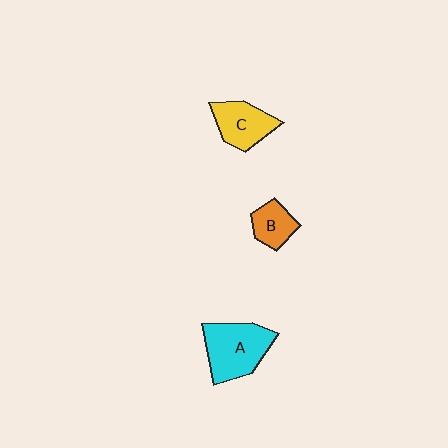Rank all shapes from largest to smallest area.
From largest to smallest: A (cyan), C (yellow), B (orange).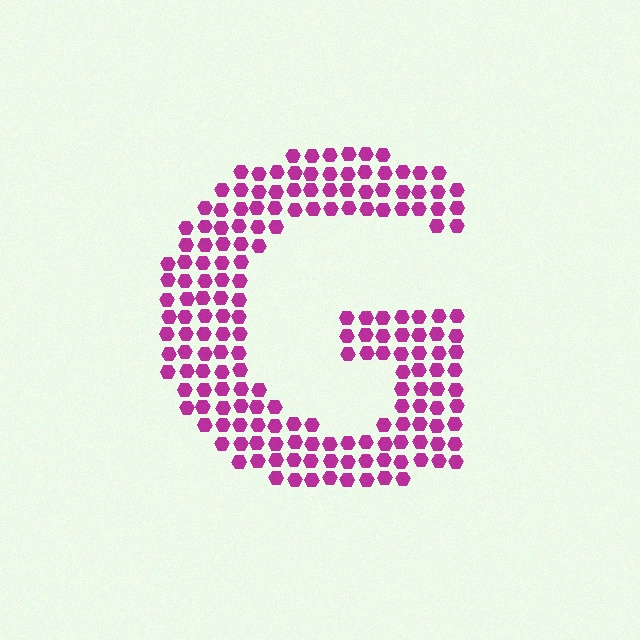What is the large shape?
The large shape is the letter G.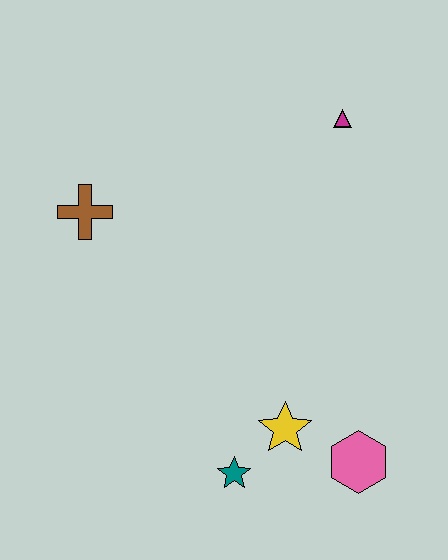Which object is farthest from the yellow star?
The magenta triangle is farthest from the yellow star.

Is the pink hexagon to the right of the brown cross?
Yes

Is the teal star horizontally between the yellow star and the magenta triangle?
No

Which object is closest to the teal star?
The yellow star is closest to the teal star.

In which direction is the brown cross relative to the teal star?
The brown cross is above the teal star.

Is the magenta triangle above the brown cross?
Yes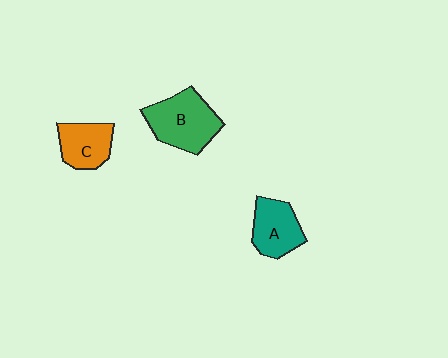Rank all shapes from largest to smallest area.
From largest to smallest: B (green), A (teal), C (orange).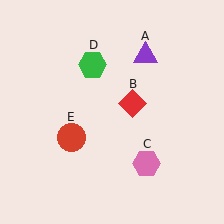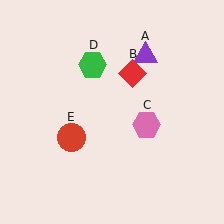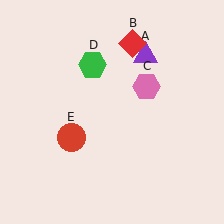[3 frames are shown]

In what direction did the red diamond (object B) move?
The red diamond (object B) moved up.